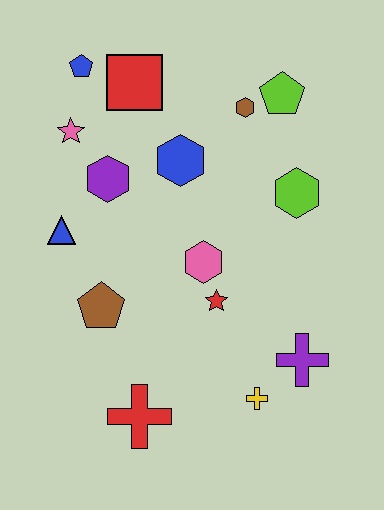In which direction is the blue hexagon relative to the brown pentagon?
The blue hexagon is above the brown pentagon.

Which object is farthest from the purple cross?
The blue pentagon is farthest from the purple cross.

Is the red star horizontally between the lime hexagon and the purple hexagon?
Yes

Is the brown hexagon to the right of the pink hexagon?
Yes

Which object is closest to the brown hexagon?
The lime pentagon is closest to the brown hexagon.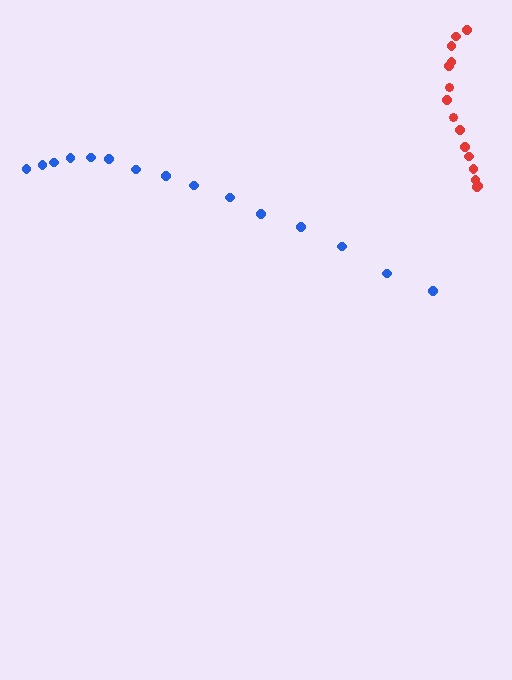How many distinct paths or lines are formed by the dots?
There are 2 distinct paths.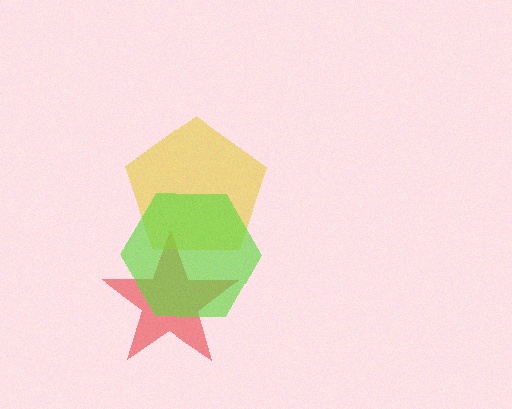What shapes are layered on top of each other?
The layered shapes are: a red star, a yellow pentagon, a lime hexagon.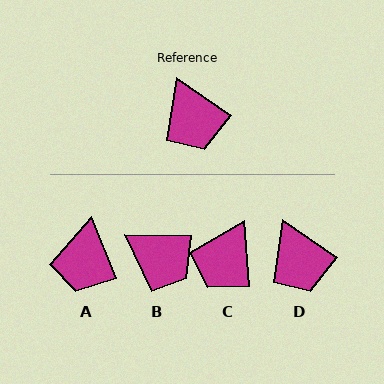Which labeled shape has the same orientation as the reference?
D.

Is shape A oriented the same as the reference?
No, it is off by about 33 degrees.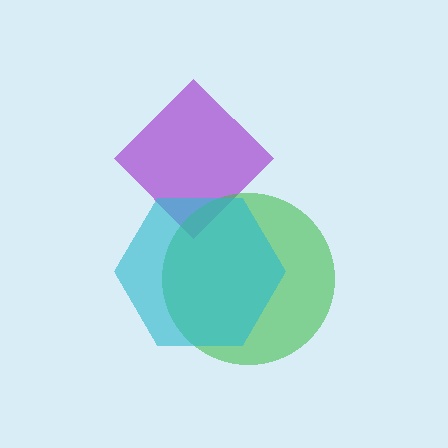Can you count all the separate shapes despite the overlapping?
Yes, there are 3 separate shapes.